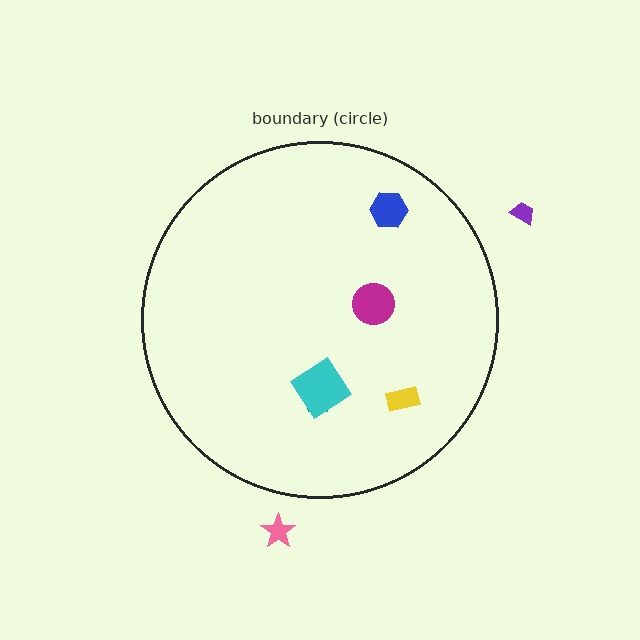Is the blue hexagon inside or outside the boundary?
Inside.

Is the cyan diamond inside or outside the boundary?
Inside.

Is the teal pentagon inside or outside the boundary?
Inside.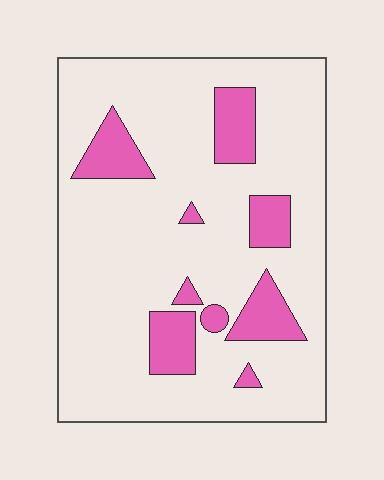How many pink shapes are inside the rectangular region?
9.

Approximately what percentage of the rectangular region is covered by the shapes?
Approximately 15%.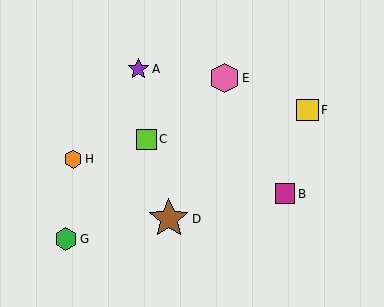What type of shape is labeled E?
Shape E is a pink hexagon.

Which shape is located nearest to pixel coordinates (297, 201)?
The magenta square (labeled B) at (285, 194) is nearest to that location.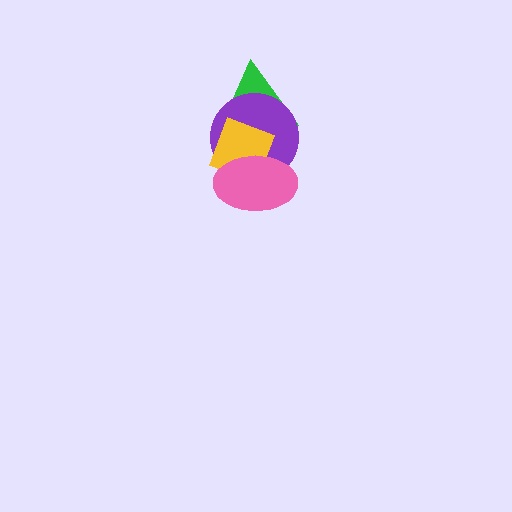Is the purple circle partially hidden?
Yes, it is partially covered by another shape.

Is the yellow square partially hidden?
Yes, it is partially covered by another shape.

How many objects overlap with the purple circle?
3 objects overlap with the purple circle.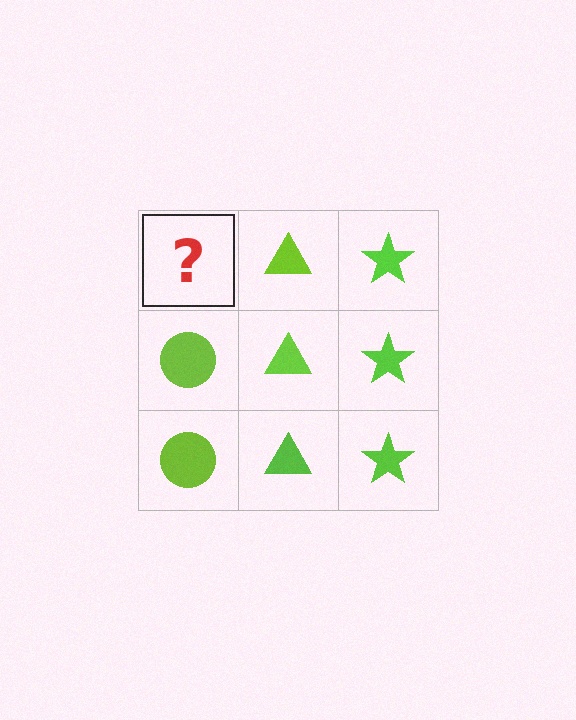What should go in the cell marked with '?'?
The missing cell should contain a lime circle.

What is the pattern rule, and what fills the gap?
The rule is that each column has a consistent shape. The gap should be filled with a lime circle.